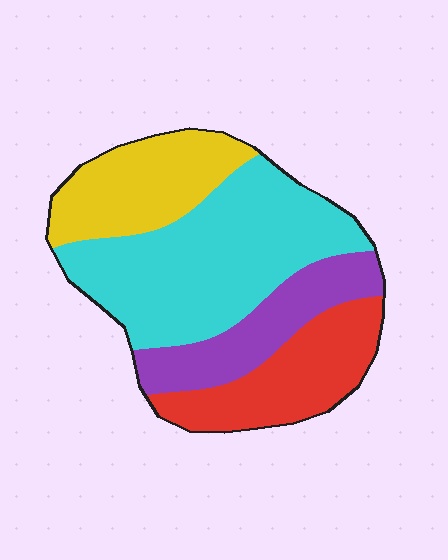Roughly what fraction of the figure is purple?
Purple takes up about one sixth (1/6) of the figure.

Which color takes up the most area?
Cyan, at roughly 40%.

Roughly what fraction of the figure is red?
Red takes up less than a quarter of the figure.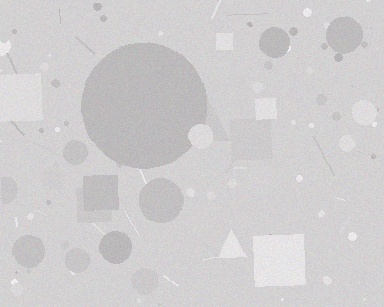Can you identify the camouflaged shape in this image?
The camouflaged shape is a circle.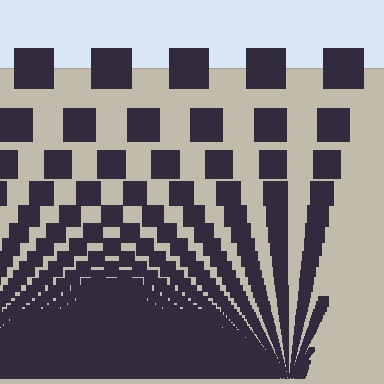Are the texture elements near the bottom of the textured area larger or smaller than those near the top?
Smaller. The gradient is inverted — elements near the bottom are smaller and denser.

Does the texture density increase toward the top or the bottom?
Density increases toward the bottom.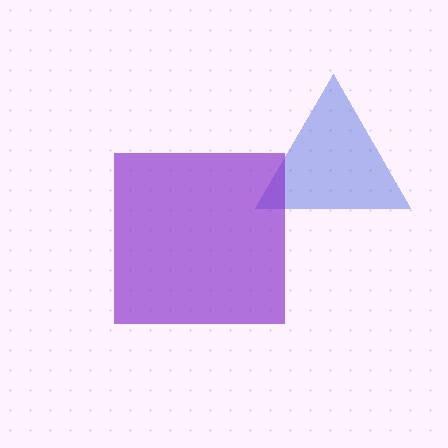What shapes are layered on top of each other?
The layered shapes are: a blue triangle, a purple square.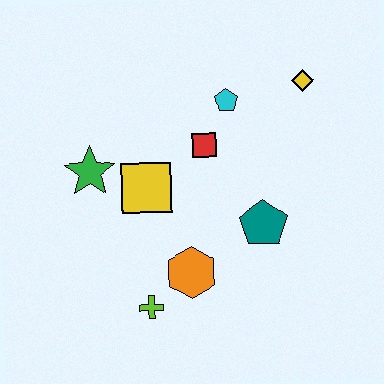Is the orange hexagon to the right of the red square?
No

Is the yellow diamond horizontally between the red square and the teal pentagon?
No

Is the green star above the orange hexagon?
Yes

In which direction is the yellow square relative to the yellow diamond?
The yellow square is to the left of the yellow diamond.